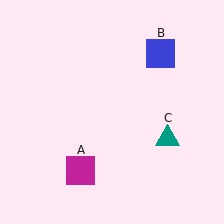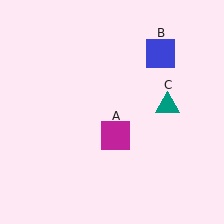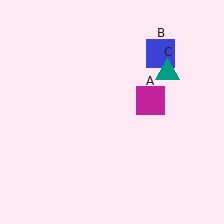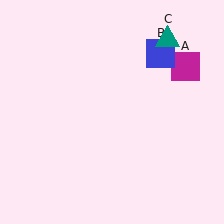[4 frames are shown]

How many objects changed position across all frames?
2 objects changed position: magenta square (object A), teal triangle (object C).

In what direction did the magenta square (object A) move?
The magenta square (object A) moved up and to the right.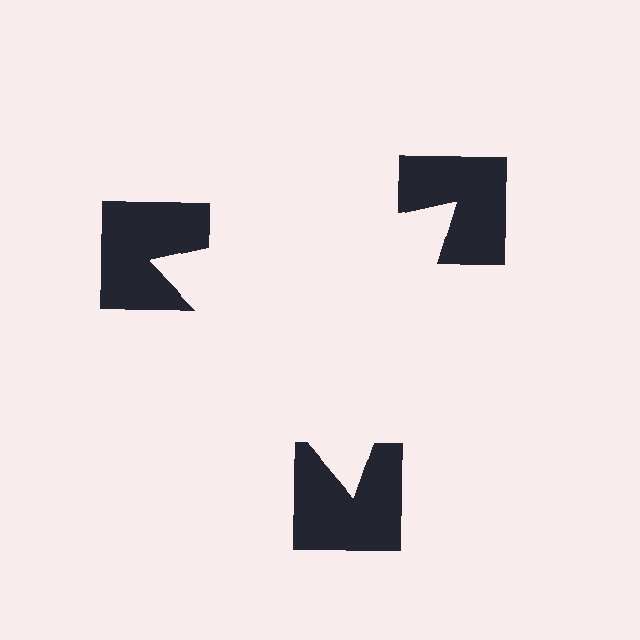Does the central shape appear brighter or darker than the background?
It typically appears slightly brighter than the background, even though no actual brightness change is drawn.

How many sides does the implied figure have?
3 sides.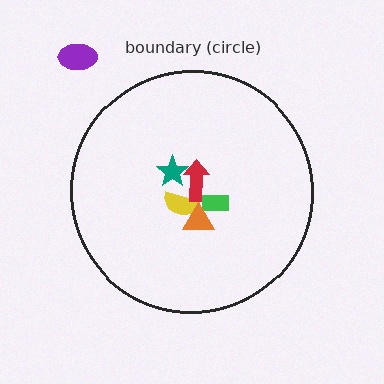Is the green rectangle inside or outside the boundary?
Inside.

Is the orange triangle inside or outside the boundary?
Inside.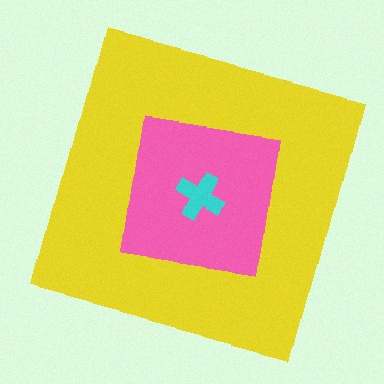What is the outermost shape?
The yellow square.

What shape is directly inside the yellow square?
The pink square.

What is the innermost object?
The cyan cross.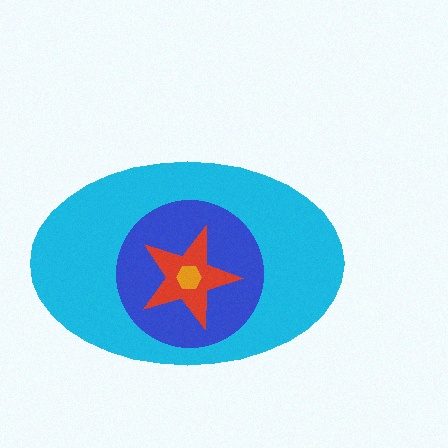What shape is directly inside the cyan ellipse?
The blue circle.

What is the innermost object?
The orange hexagon.